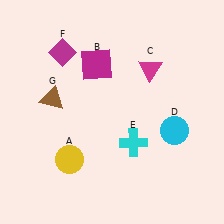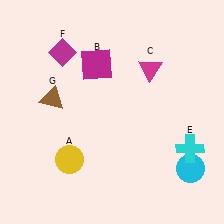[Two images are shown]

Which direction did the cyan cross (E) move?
The cyan cross (E) moved right.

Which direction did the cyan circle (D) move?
The cyan circle (D) moved down.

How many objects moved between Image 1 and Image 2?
2 objects moved between the two images.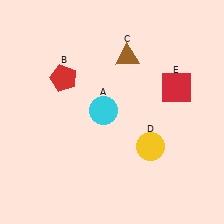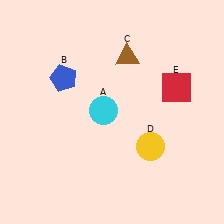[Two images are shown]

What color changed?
The pentagon (B) changed from red in Image 1 to blue in Image 2.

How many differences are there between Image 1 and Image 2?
There is 1 difference between the two images.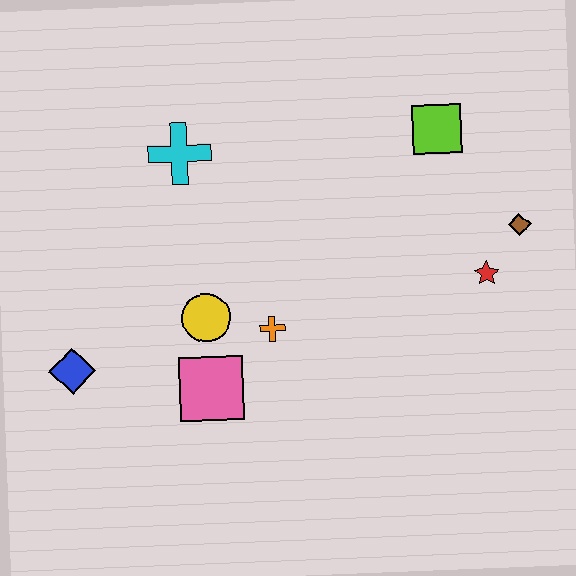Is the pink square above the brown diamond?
No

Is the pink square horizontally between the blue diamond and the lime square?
Yes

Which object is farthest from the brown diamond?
The blue diamond is farthest from the brown diamond.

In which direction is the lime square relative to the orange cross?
The lime square is above the orange cross.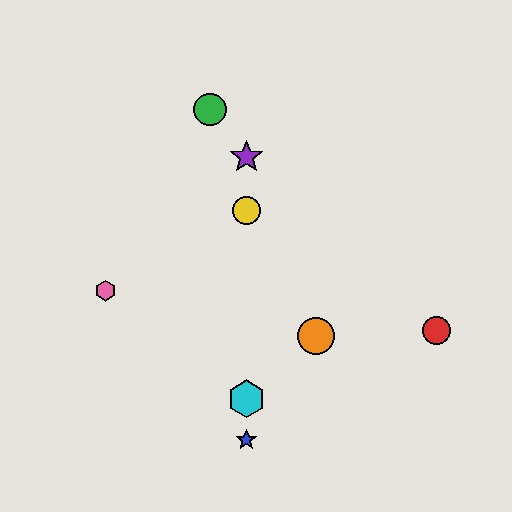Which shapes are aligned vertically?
The blue star, the yellow circle, the purple star, the cyan hexagon are aligned vertically.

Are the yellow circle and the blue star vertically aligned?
Yes, both are at x≈246.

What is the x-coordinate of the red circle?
The red circle is at x≈437.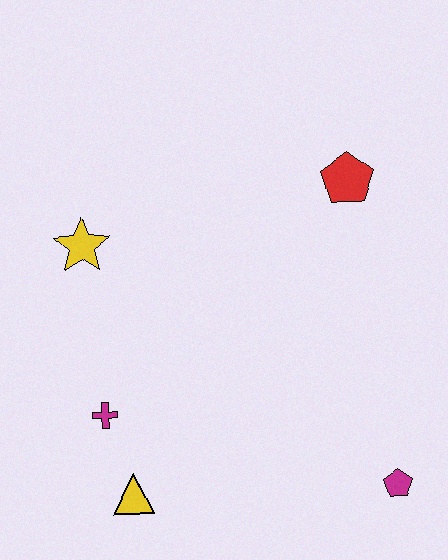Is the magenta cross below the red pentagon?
Yes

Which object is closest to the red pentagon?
The yellow star is closest to the red pentagon.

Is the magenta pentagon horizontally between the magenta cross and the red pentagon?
No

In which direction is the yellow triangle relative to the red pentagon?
The yellow triangle is below the red pentagon.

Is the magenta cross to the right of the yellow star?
Yes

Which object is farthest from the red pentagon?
The yellow triangle is farthest from the red pentagon.